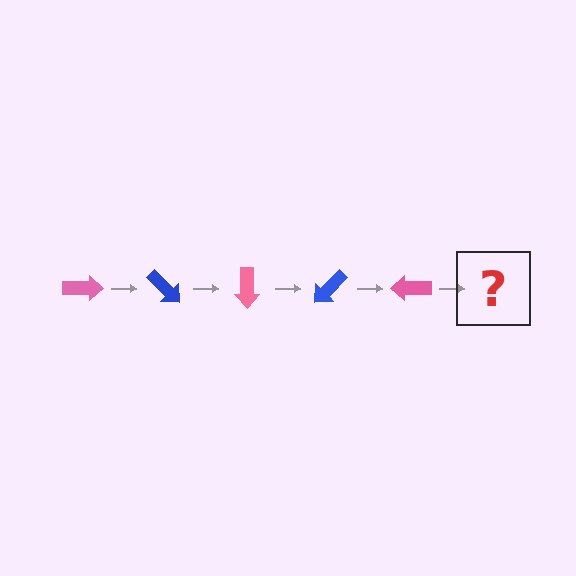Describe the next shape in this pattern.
It should be a blue arrow, rotated 225 degrees from the start.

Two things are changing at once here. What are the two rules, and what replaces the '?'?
The two rules are that it rotates 45 degrees each step and the color cycles through pink and blue. The '?' should be a blue arrow, rotated 225 degrees from the start.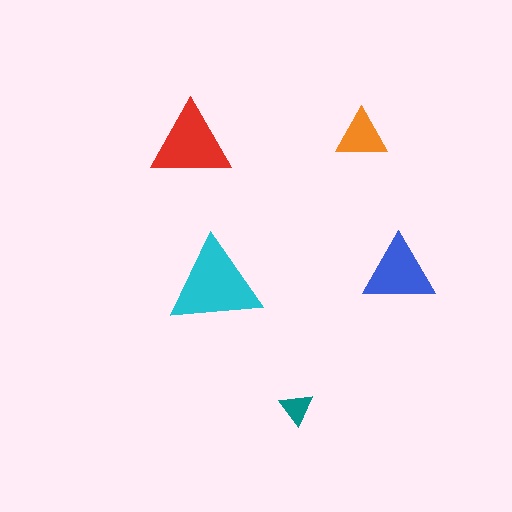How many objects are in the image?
There are 5 objects in the image.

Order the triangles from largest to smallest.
the cyan one, the red one, the blue one, the orange one, the teal one.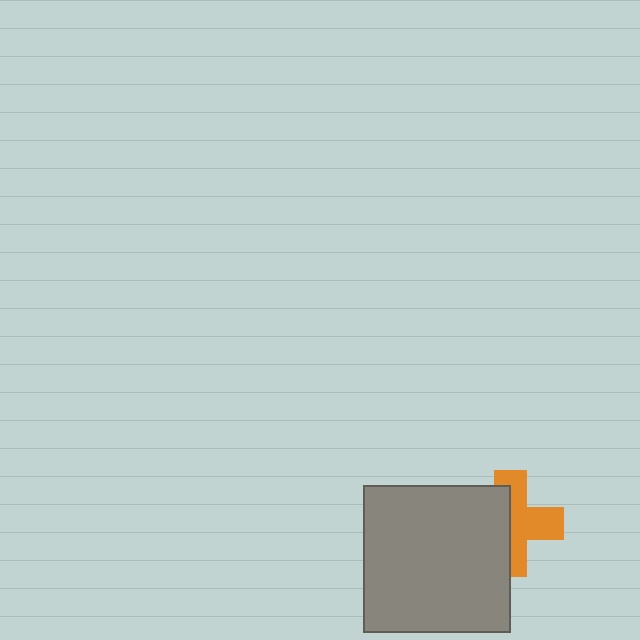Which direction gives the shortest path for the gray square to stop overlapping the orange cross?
Moving left gives the shortest separation.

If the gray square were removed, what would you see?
You would see the complete orange cross.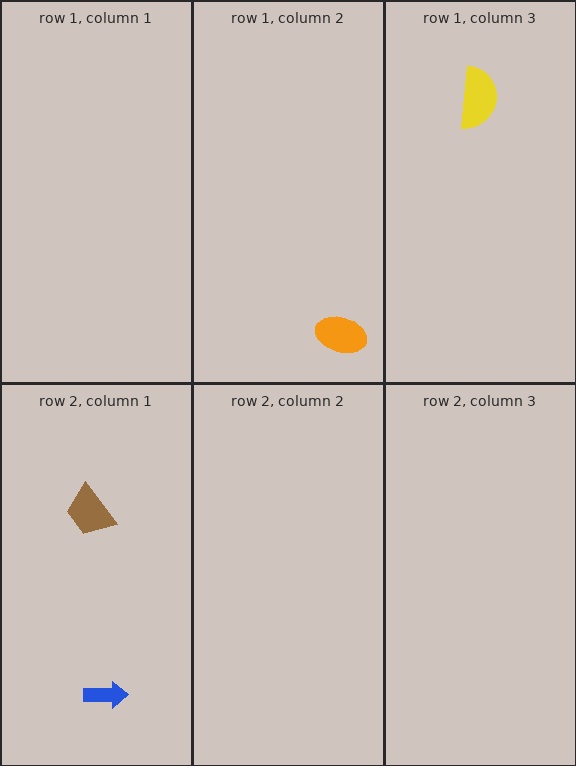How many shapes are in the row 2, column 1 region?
2.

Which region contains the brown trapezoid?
The row 2, column 1 region.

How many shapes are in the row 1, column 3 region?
1.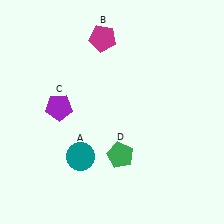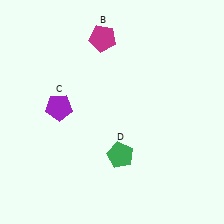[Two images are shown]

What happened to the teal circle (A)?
The teal circle (A) was removed in Image 2. It was in the bottom-left area of Image 1.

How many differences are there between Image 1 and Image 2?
There is 1 difference between the two images.